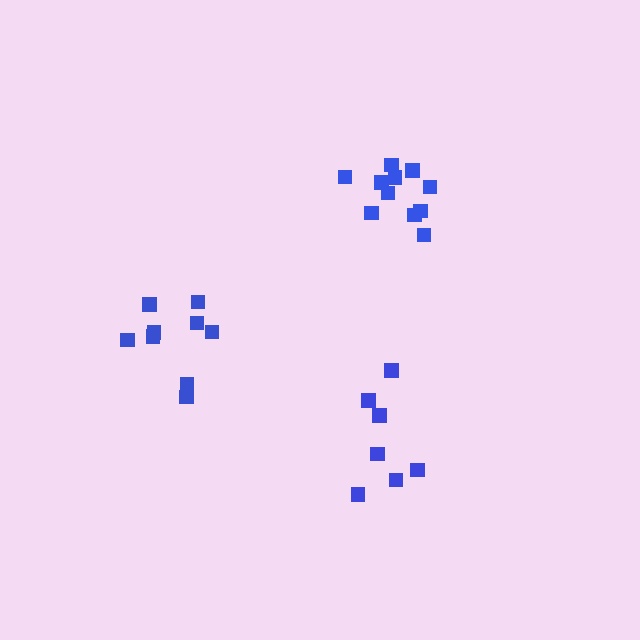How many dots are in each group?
Group 1: 11 dots, Group 2: 7 dots, Group 3: 9 dots (27 total).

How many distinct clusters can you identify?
There are 3 distinct clusters.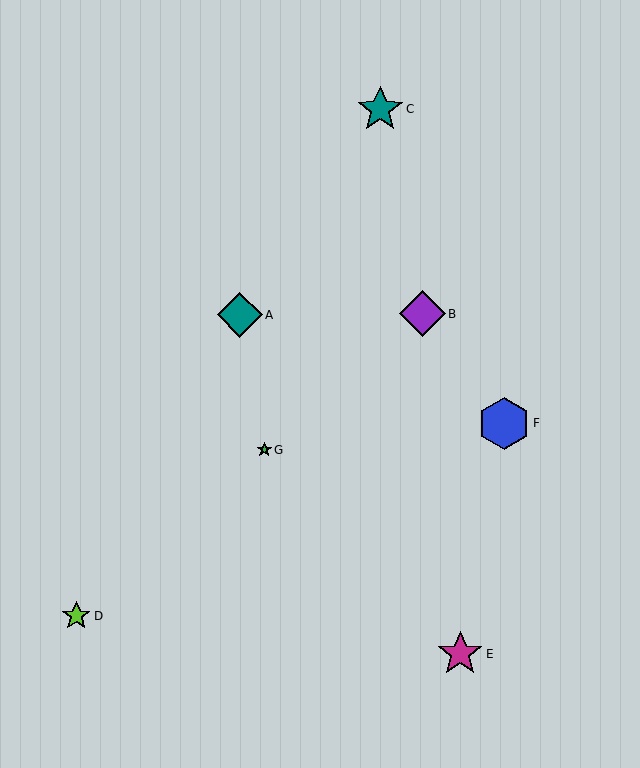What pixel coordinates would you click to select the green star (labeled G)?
Click at (264, 450) to select the green star G.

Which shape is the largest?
The blue hexagon (labeled F) is the largest.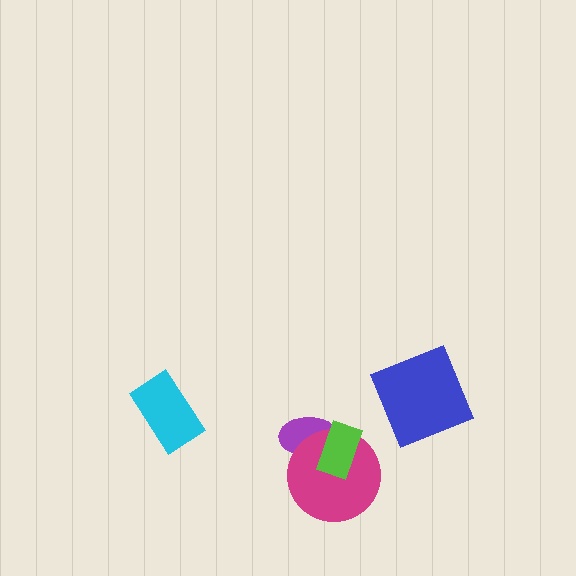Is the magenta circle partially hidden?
Yes, it is partially covered by another shape.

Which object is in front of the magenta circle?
The lime rectangle is in front of the magenta circle.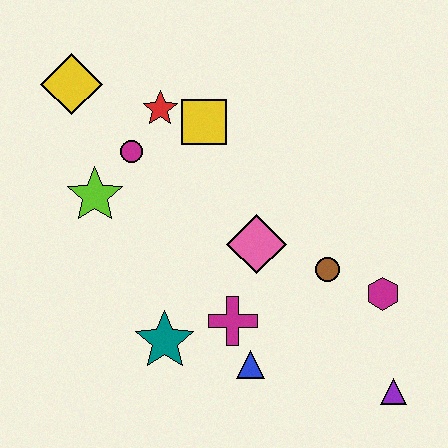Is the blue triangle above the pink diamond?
No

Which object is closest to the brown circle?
The magenta hexagon is closest to the brown circle.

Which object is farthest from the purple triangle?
The yellow diamond is farthest from the purple triangle.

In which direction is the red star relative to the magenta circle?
The red star is above the magenta circle.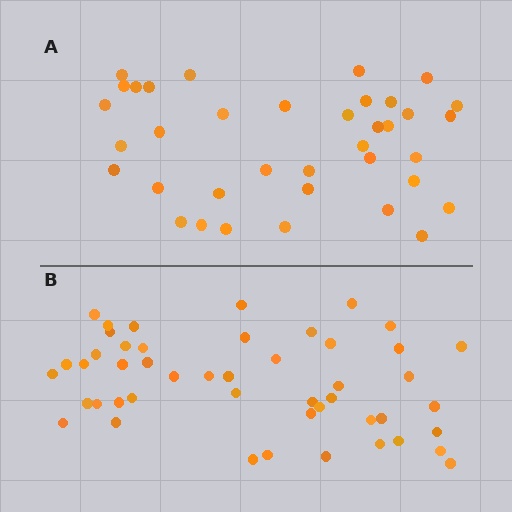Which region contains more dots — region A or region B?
Region B (the bottom region) has more dots.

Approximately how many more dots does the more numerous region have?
Region B has roughly 12 or so more dots than region A.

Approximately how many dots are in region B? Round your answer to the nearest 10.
About 50 dots. (The exact count is 48, which rounds to 50.)